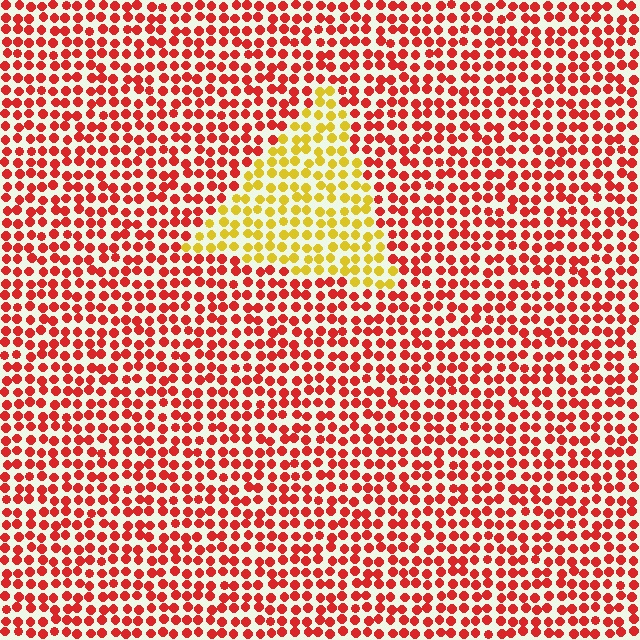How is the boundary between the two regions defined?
The boundary is defined purely by a slight shift in hue (about 55 degrees). Spacing, size, and orientation are identical on both sides.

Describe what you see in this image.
The image is filled with small red elements in a uniform arrangement. A triangle-shaped region is visible where the elements are tinted to a slightly different hue, forming a subtle color boundary.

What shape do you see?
I see a triangle.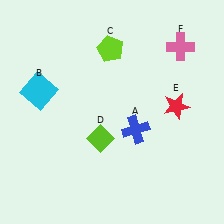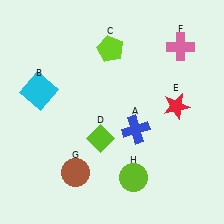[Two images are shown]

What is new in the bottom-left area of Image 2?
A brown circle (G) was added in the bottom-left area of Image 2.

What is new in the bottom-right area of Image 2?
A lime circle (H) was added in the bottom-right area of Image 2.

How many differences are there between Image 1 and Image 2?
There are 2 differences between the two images.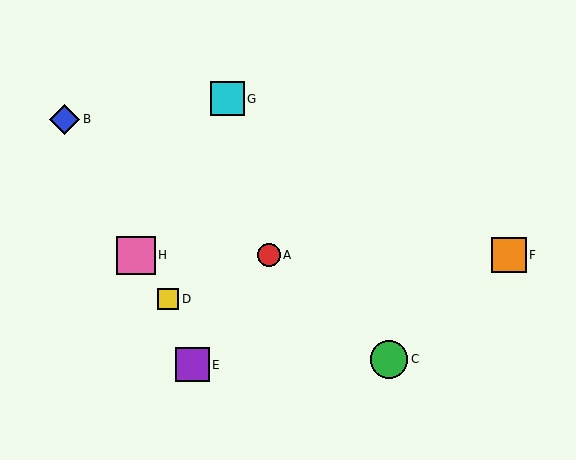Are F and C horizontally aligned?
No, F is at y≈255 and C is at y≈359.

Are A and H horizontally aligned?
Yes, both are at y≈255.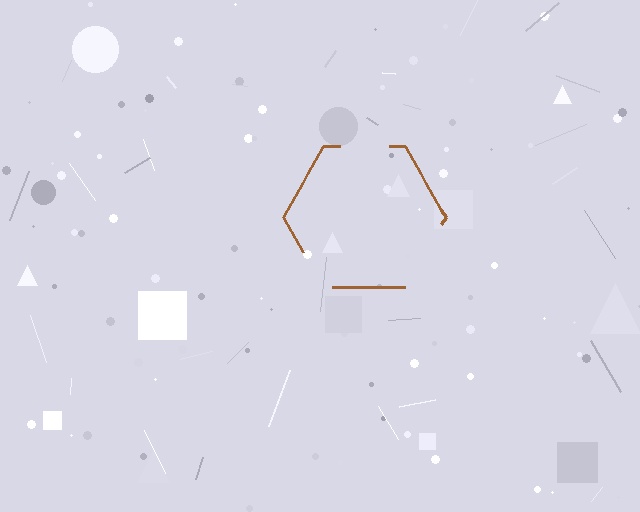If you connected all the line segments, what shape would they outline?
They would outline a hexagon.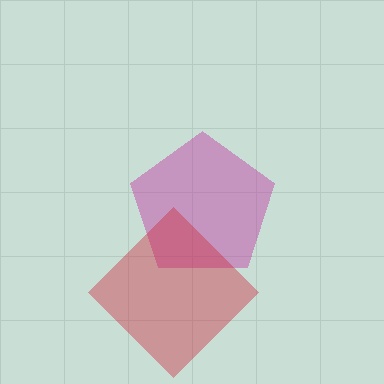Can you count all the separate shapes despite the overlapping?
Yes, there are 2 separate shapes.